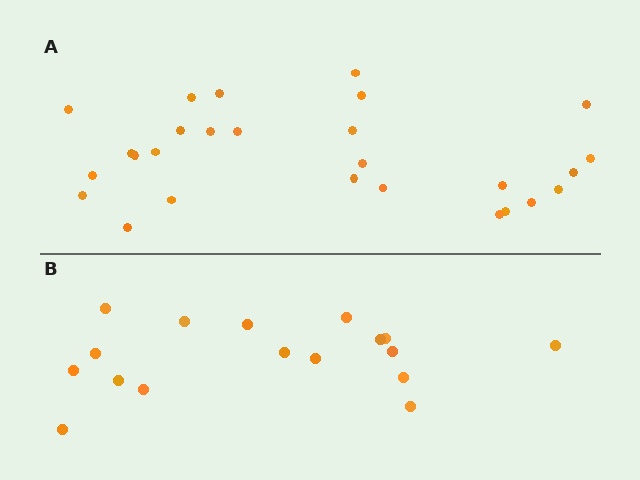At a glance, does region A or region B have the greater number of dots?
Region A (the top region) has more dots.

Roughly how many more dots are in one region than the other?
Region A has roughly 10 or so more dots than region B.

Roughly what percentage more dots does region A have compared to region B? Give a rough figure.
About 60% more.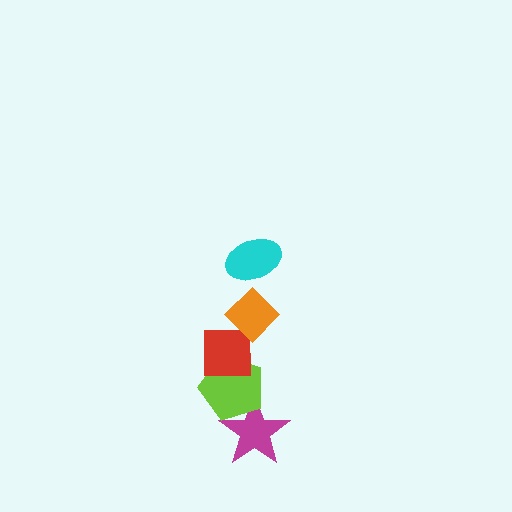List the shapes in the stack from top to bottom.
From top to bottom: the cyan ellipse, the orange diamond, the red square, the lime pentagon, the magenta star.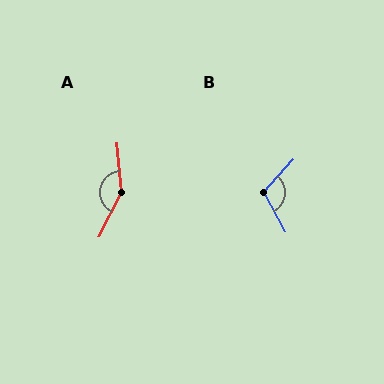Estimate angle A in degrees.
Approximately 148 degrees.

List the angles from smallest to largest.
B (109°), A (148°).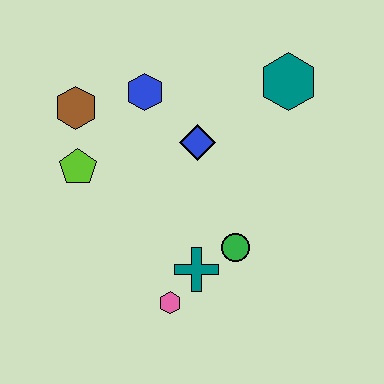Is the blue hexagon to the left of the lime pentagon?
No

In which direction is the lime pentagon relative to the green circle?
The lime pentagon is to the left of the green circle.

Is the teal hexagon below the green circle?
No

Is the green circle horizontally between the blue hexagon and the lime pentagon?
No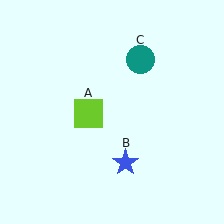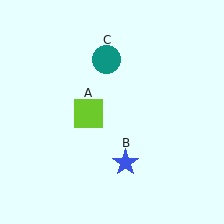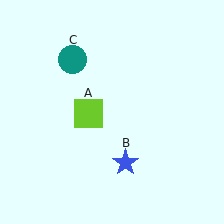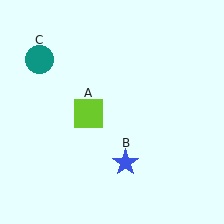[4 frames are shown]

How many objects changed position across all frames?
1 object changed position: teal circle (object C).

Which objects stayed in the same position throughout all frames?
Lime square (object A) and blue star (object B) remained stationary.